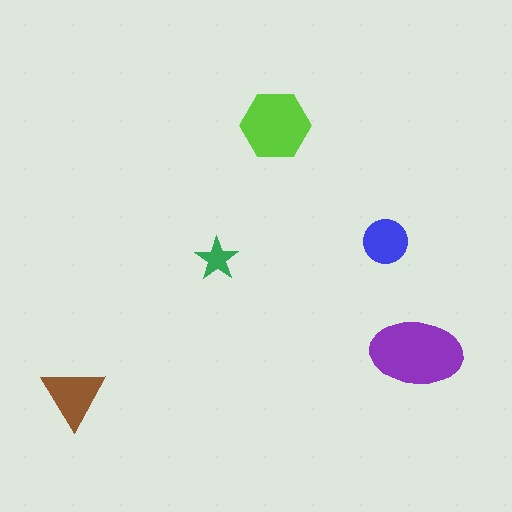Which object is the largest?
The purple ellipse.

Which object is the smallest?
The green star.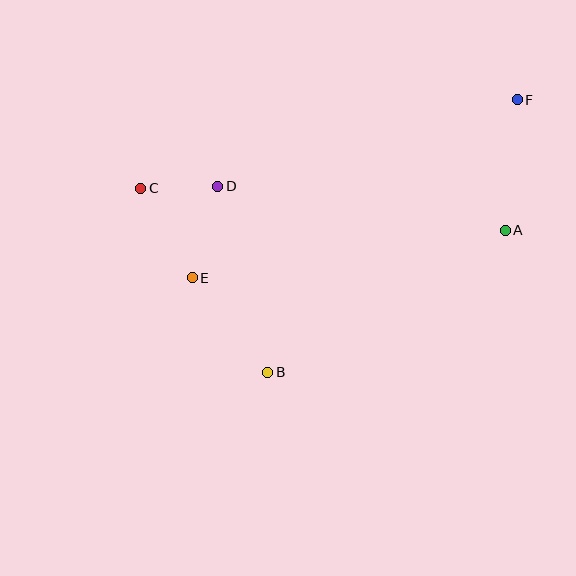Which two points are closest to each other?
Points C and D are closest to each other.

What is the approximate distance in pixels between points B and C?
The distance between B and C is approximately 224 pixels.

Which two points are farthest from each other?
Points C and F are farthest from each other.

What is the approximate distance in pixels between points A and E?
The distance between A and E is approximately 317 pixels.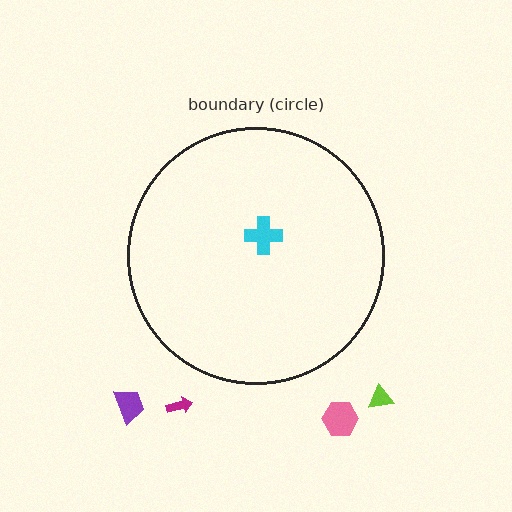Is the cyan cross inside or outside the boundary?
Inside.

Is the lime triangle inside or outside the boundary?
Outside.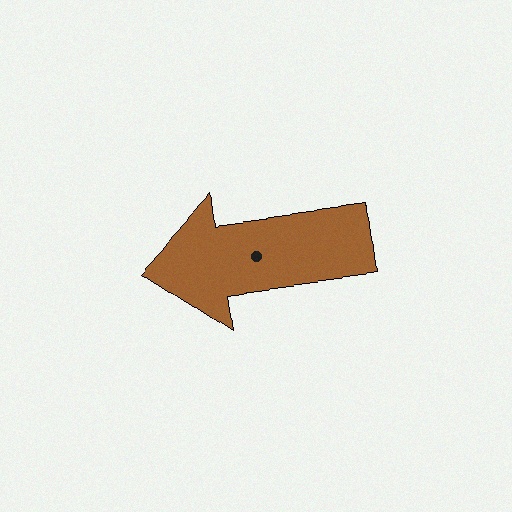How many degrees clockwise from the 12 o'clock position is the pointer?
Approximately 263 degrees.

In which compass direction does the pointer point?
West.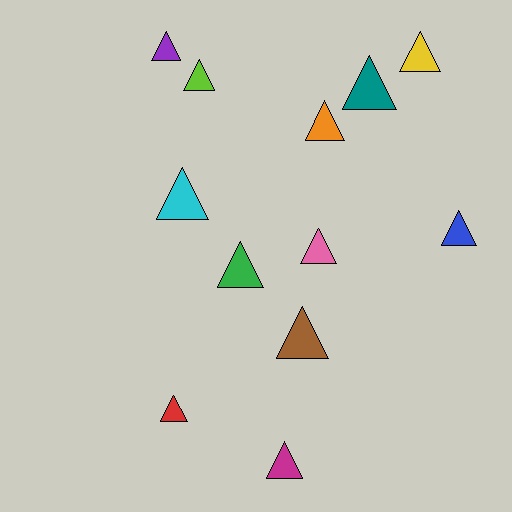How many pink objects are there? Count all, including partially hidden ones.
There is 1 pink object.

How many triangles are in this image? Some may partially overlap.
There are 12 triangles.